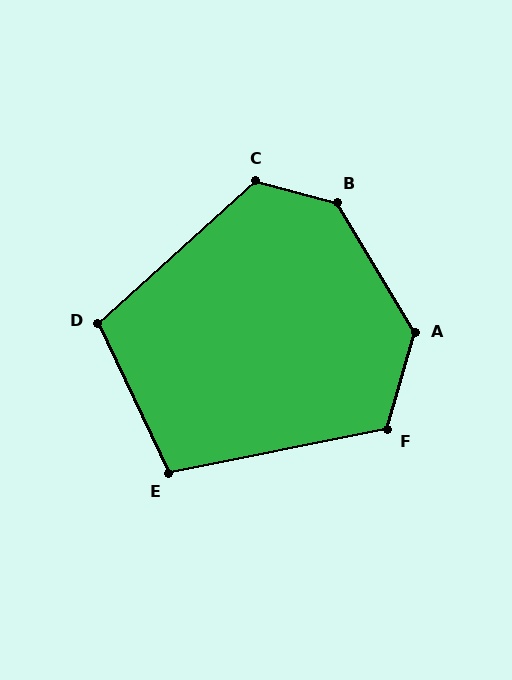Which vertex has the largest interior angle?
B, at approximately 136 degrees.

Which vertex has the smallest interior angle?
E, at approximately 104 degrees.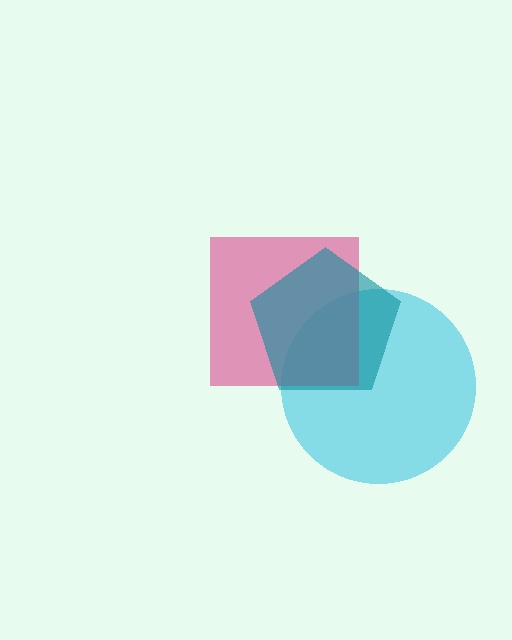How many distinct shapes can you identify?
There are 3 distinct shapes: a cyan circle, a pink square, a teal pentagon.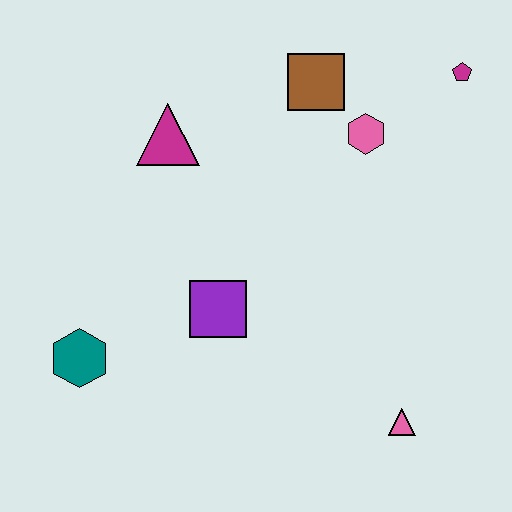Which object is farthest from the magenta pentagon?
The teal hexagon is farthest from the magenta pentagon.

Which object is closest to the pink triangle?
The purple square is closest to the pink triangle.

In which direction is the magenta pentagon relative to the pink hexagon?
The magenta pentagon is to the right of the pink hexagon.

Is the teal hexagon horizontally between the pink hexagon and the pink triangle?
No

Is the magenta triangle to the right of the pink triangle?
No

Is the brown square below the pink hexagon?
No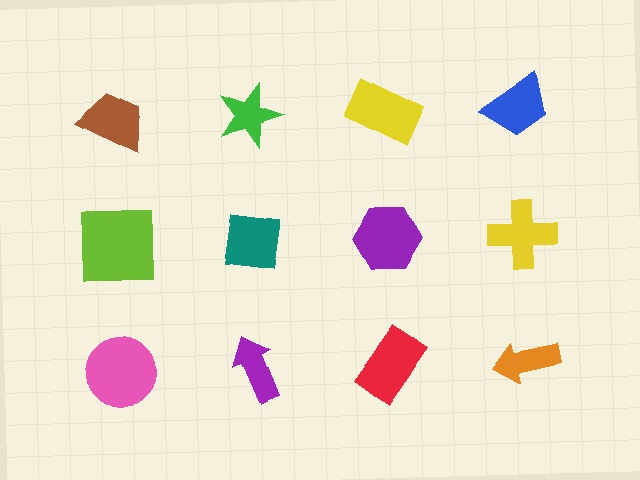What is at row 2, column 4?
A yellow cross.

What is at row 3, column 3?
A red rectangle.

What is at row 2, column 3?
A purple hexagon.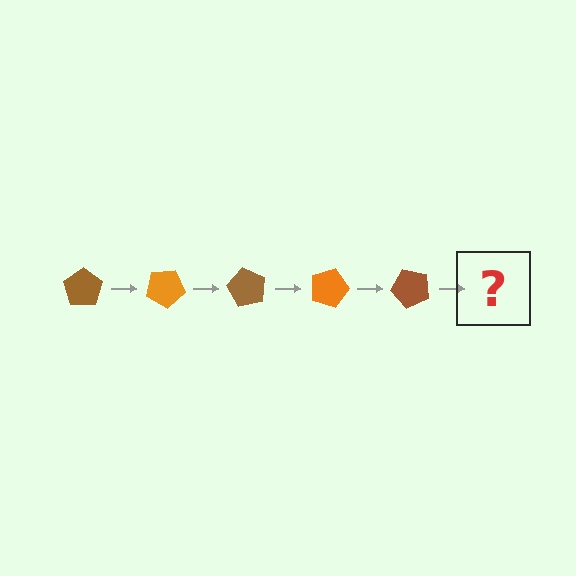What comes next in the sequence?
The next element should be an orange pentagon, rotated 150 degrees from the start.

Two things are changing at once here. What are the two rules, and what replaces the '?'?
The two rules are that it rotates 30 degrees each step and the color cycles through brown and orange. The '?' should be an orange pentagon, rotated 150 degrees from the start.